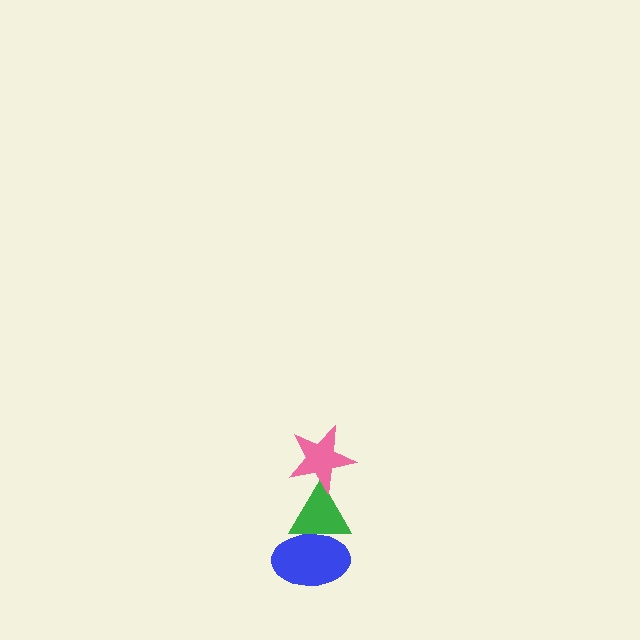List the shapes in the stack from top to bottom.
From top to bottom: the pink star, the green triangle, the blue ellipse.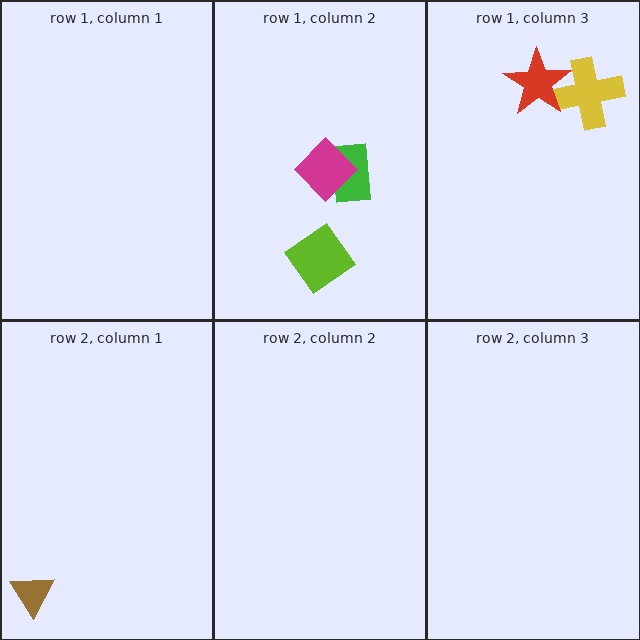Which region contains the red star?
The row 1, column 3 region.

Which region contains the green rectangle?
The row 1, column 2 region.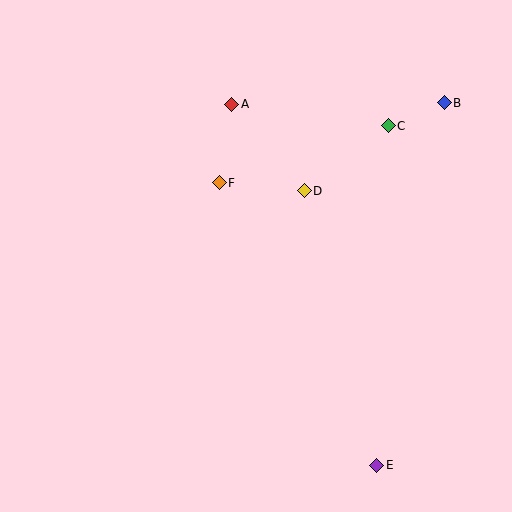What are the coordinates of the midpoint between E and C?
The midpoint between E and C is at (383, 296).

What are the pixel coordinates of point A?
Point A is at (232, 104).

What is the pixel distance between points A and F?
The distance between A and F is 80 pixels.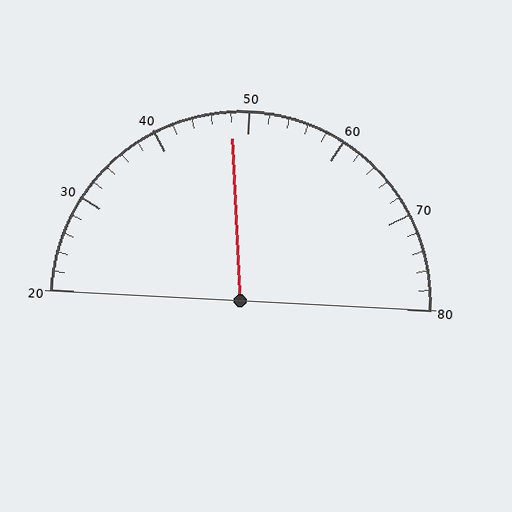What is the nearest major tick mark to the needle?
The nearest major tick mark is 50.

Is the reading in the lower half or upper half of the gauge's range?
The reading is in the lower half of the range (20 to 80).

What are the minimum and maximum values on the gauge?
The gauge ranges from 20 to 80.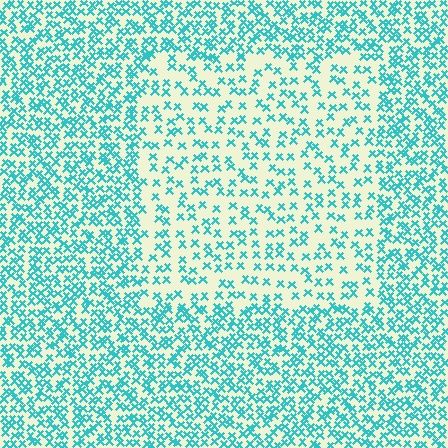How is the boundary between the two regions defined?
The boundary is defined by a change in element density (approximately 2.0x ratio). All elements are the same color, size, and shape.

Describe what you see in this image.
The image contains small cyan elements arranged at two different densities. A rectangle-shaped region is visible where the elements are less densely packed than the surrounding area.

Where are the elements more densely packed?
The elements are more densely packed outside the rectangle boundary.